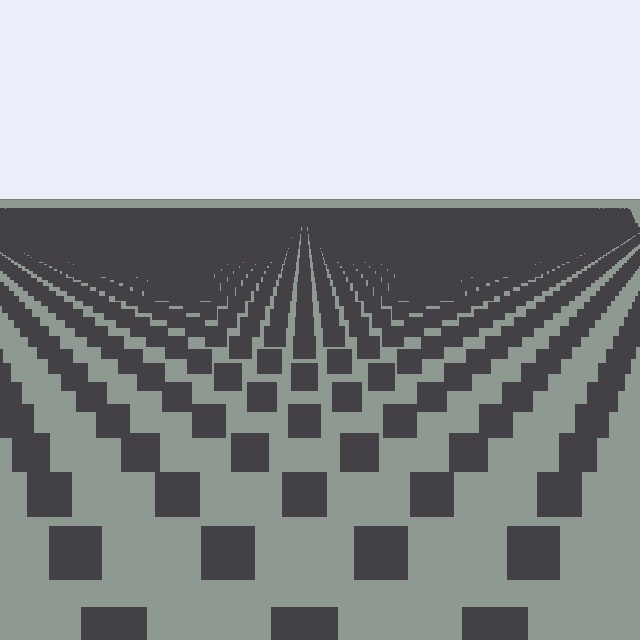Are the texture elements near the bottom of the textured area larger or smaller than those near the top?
Larger. Near the bottom, elements are closer to the viewer and appear at a bigger on-screen size.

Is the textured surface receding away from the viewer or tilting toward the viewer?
The surface is receding away from the viewer. Texture elements get smaller and denser toward the top.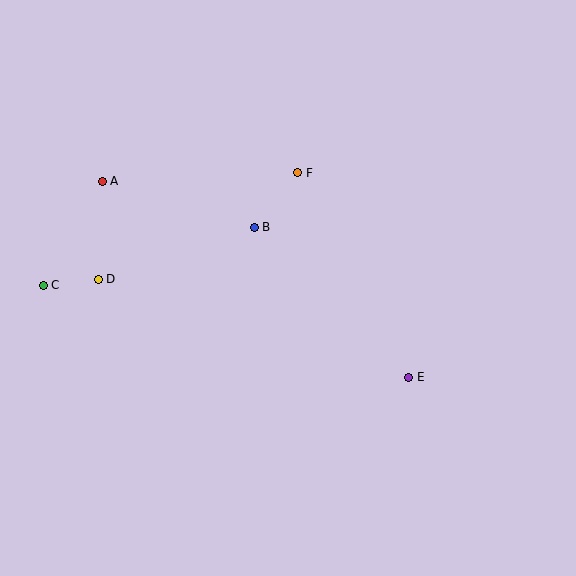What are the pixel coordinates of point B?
Point B is at (254, 227).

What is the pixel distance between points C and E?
The distance between C and E is 377 pixels.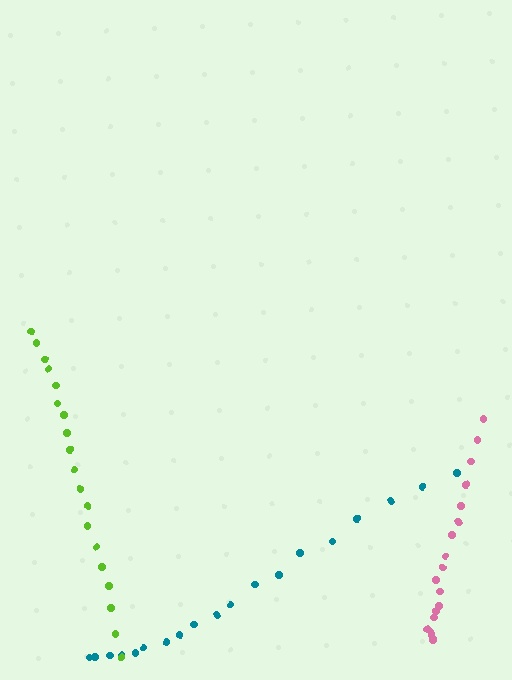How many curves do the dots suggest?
There are 3 distinct paths.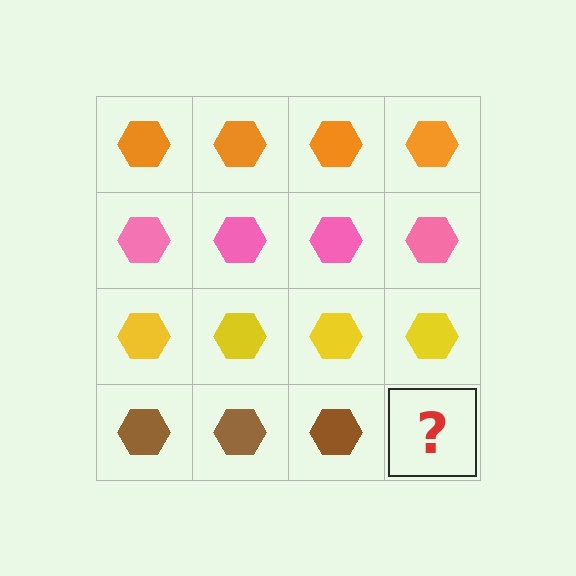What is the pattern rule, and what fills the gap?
The rule is that each row has a consistent color. The gap should be filled with a brown hexagon.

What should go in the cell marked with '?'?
The missing cell should contain a brown hexagon.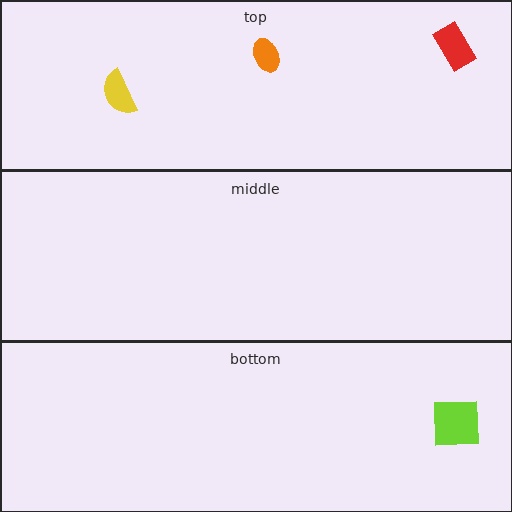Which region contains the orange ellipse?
The top region.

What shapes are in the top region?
The red rectangle, the orange ellipse, the yellow semicircle.